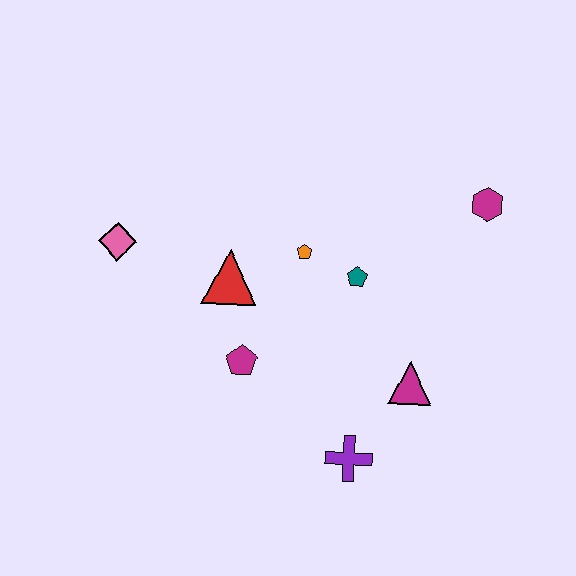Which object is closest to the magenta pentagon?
The red triangle is closest to the magenta pentagon.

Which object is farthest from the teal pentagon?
The pink diamond is farthest from the teal pentagon.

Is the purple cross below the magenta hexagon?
Yes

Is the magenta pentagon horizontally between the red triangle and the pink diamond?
No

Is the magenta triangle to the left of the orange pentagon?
No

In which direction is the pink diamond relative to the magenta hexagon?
The pink diamond is to the left of the magenta hexagon.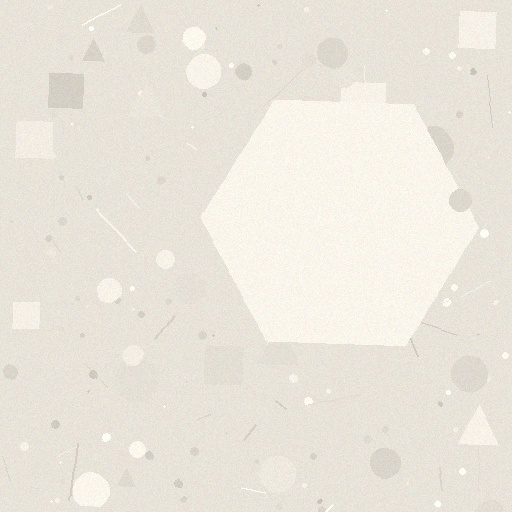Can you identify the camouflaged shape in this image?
The camouflaged shape is a hexagon.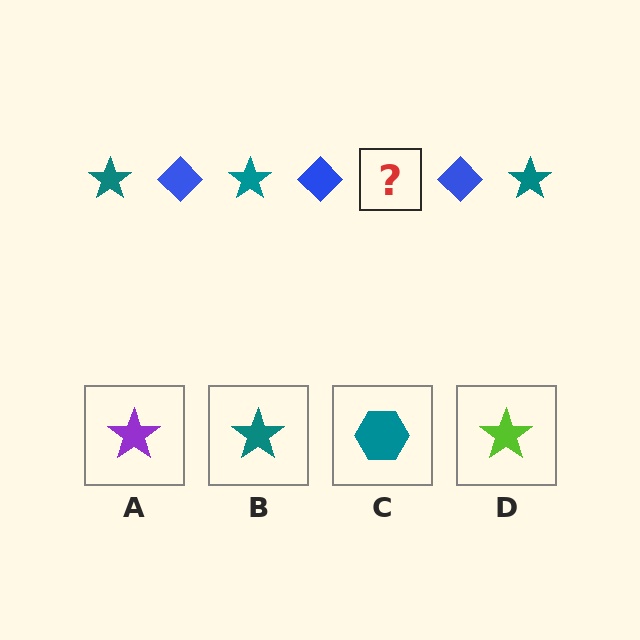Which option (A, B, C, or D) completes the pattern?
B.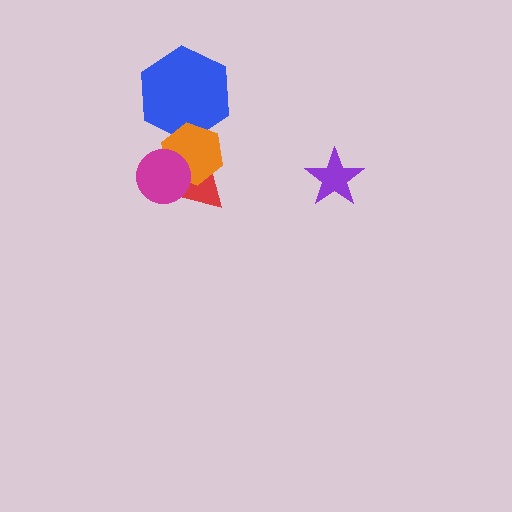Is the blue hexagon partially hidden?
Yes, it is partially covered by another shape.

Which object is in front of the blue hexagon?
The orange hexagon is in front of the blue hexagon.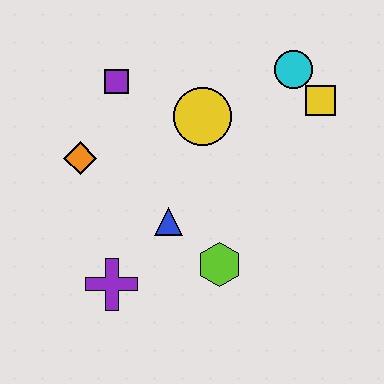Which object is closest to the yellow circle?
The purple square is closest to the yellow circle.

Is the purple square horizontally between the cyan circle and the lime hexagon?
No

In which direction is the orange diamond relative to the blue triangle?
The orange diamond is to the left of the blue triangle.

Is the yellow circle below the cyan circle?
Yes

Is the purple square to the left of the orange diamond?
No